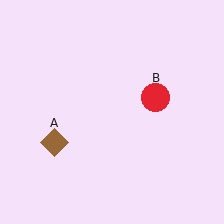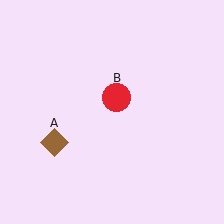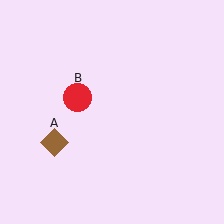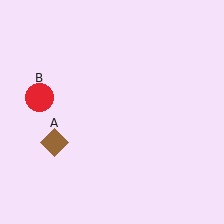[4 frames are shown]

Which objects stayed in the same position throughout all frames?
Brown diamond (object A) remained stationary.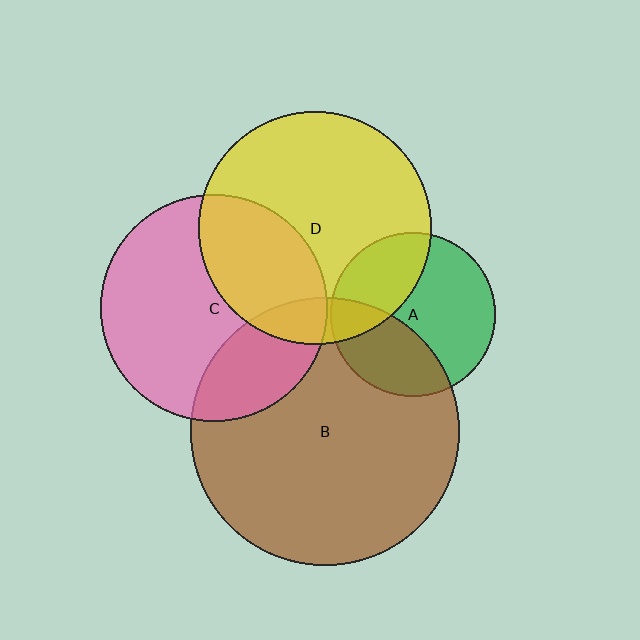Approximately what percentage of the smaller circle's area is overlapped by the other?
Approximately 25%.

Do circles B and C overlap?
Yes.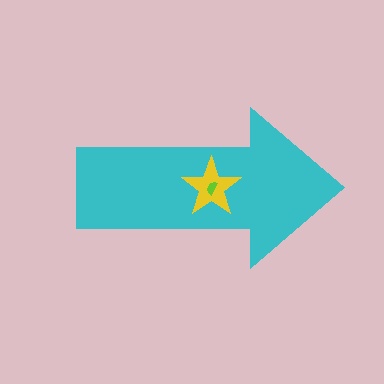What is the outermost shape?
The cyan arrow.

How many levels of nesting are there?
3.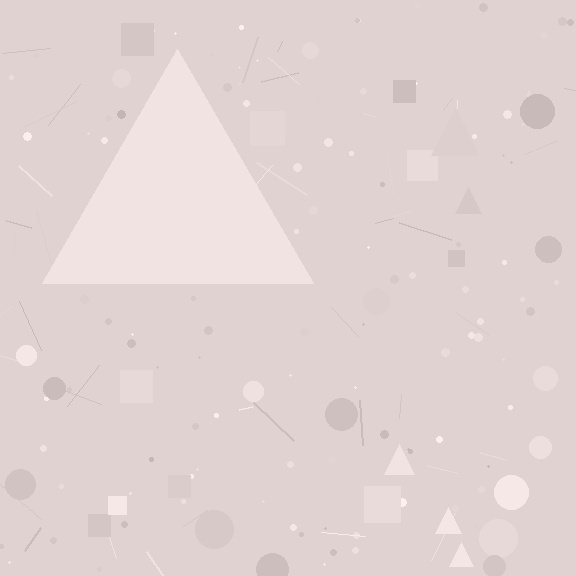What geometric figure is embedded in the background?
A triangle is embedded in the background.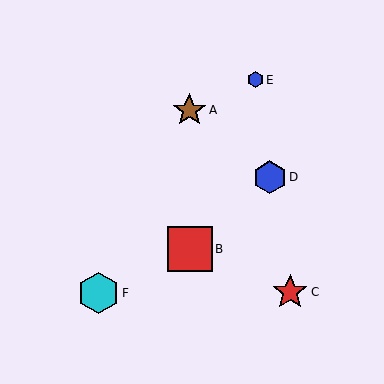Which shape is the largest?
The red square (labeled B) is the largest.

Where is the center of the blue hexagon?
The center of the blue hexagon is at (270, 177).